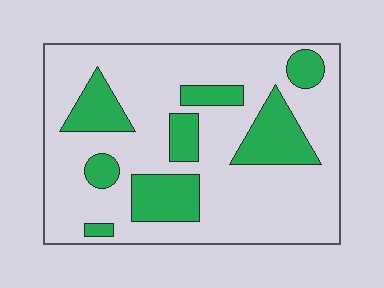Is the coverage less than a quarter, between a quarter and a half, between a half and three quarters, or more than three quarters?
Between a quarter and a half.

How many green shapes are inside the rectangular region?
8.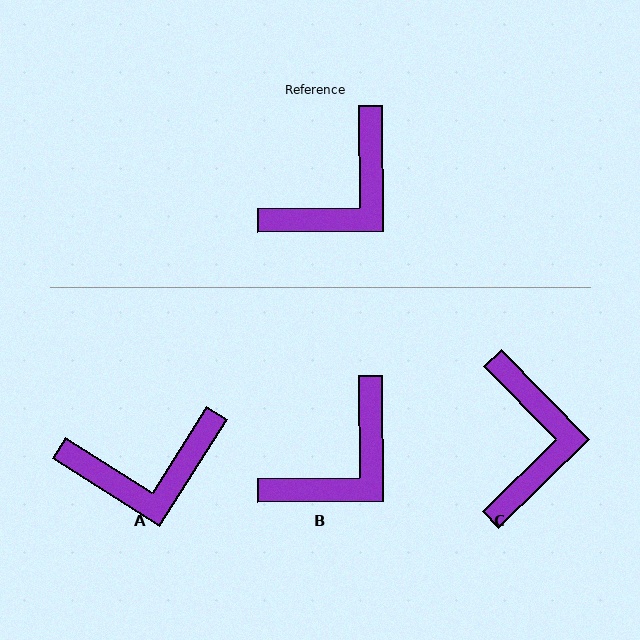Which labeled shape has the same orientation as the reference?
B.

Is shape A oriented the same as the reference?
No, it is off by about 33 degrees.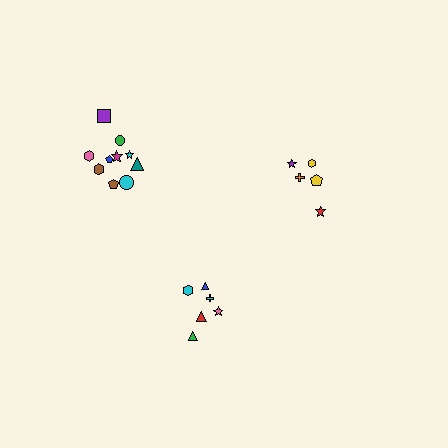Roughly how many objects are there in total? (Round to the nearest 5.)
Roughly 20 objects in total.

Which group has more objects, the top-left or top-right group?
The top-left group.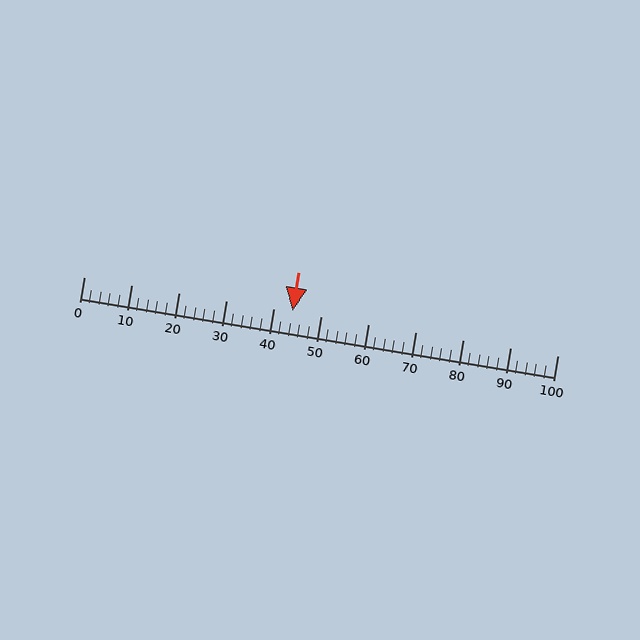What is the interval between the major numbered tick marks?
The major tick marks are spaced 10 units apart.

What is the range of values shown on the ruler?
The ruler shows values from 0 to 100.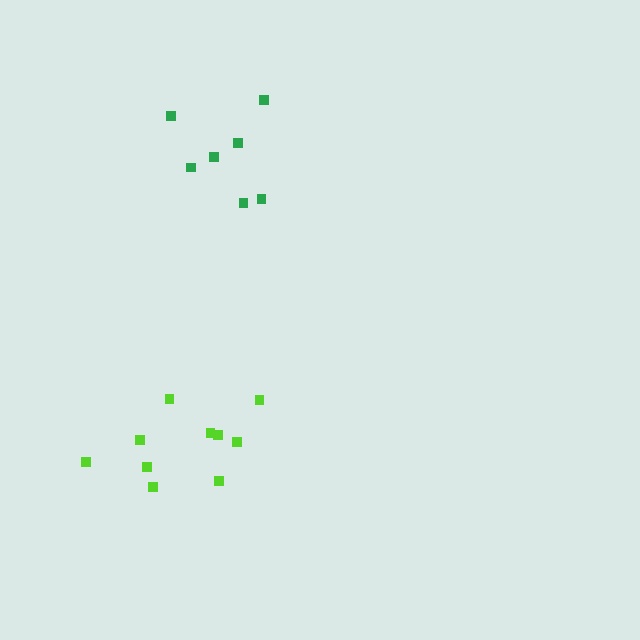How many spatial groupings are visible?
There are 2 spatial groupings.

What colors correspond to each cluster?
The clusters are colored: lime, green.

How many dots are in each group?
Group 1: 10 dots, Group 2: 7 dots (17 total).